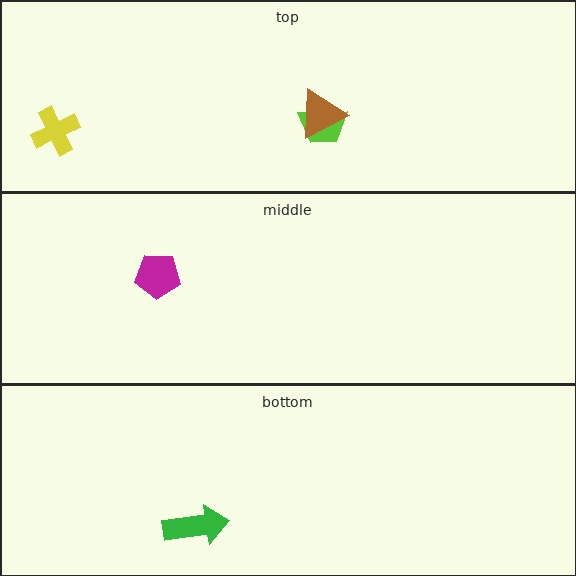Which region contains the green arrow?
The bottom region.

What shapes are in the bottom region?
The green arrow.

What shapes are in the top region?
The lime trapezoid, the brown triangle, the yellow cross.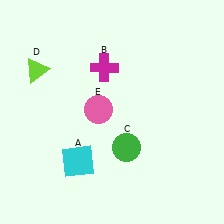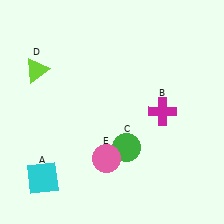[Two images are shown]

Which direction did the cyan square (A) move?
The cyan square (A) moved left.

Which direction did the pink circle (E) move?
The pink circle (E) moved down.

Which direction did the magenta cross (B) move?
The magenta cross (B) moved right.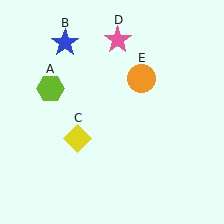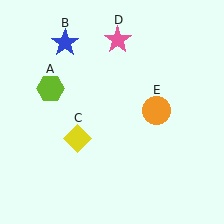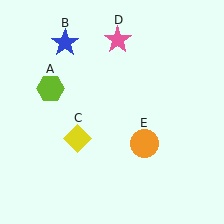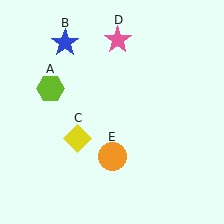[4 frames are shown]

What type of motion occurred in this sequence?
The orange circle (object E) rotated clockwise around the center of the scene.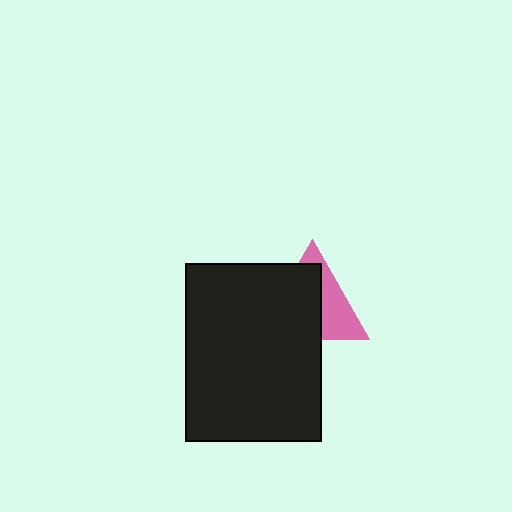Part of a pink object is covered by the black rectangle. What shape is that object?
It is a triangle.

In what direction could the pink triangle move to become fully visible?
The pink triangle could move toward the upper-right. That would shift it out from behind the black rectangle entirely.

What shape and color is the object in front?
The object in front is a black rectangle.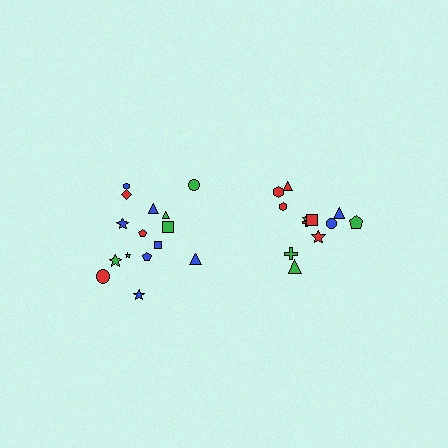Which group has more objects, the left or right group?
The left group.